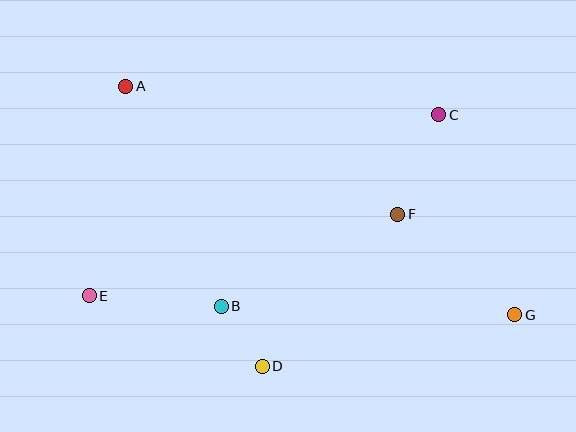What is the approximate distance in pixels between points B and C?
The distance between B and C is approximately 290 pixels.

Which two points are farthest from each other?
Points A and G are farthest from each other.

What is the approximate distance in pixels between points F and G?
The distance between F and G is approximately 155 pixels.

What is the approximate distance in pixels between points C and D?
The distance between C and D is approximately 307 pixels.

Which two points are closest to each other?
Points B and D are closest to each other.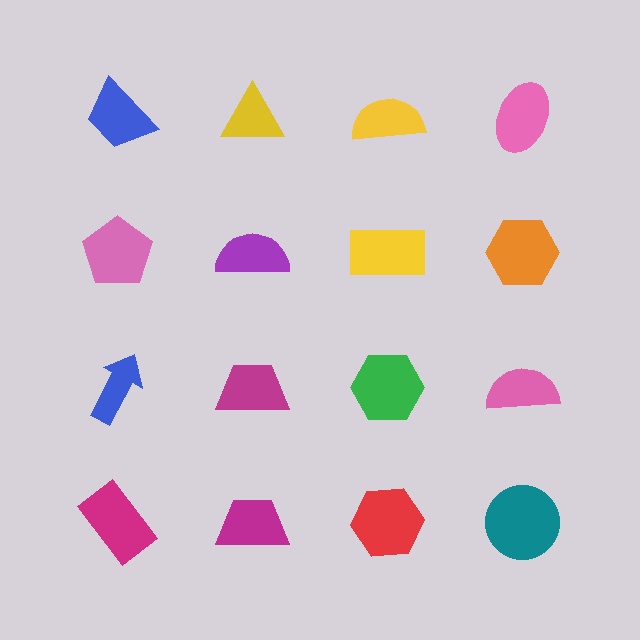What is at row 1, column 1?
A blue trapezoid.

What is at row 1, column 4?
A pink ellipse.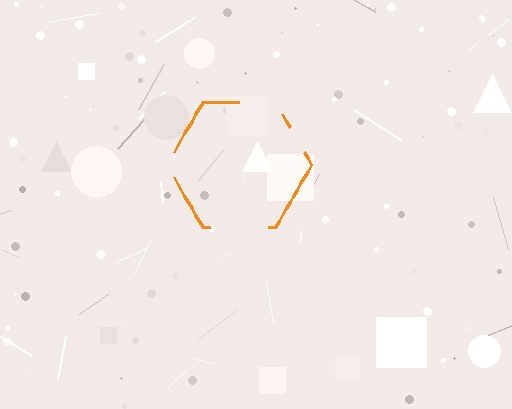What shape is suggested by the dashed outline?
The dashed outline suggests a hexagon.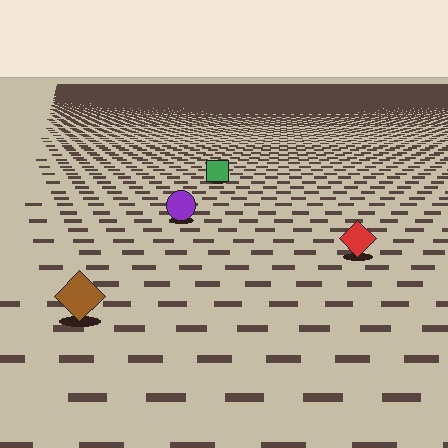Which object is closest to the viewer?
The brown diamond is closest. The texture marks near it are larger and more spread out.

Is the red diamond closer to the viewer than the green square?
Yes. The red diamond is closer — you can tell from the texture gradient: the ground texture is coarser near it.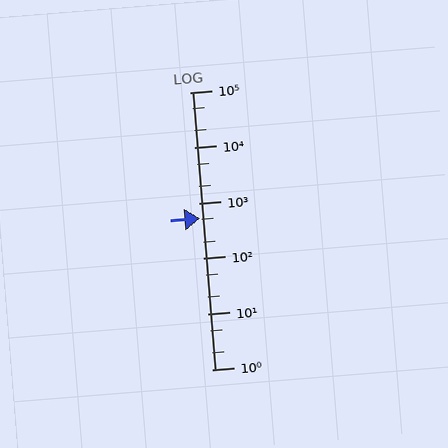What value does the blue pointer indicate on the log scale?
The pointer indicates approximately 520.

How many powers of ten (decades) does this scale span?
The scale spans 5 decades, from 1 to 100000.